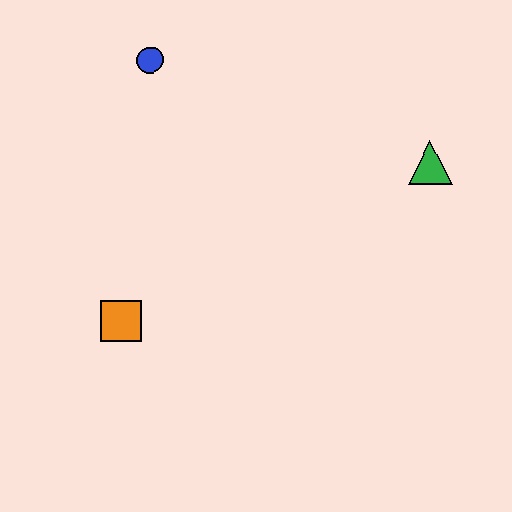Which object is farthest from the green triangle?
The orange square is farthest from the green triangle.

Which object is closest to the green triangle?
The blue circle is closest to the green triangle.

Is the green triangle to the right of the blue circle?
Yes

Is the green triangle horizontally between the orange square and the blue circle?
No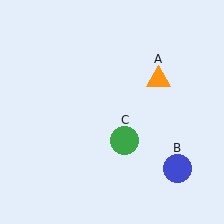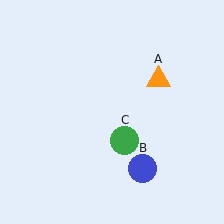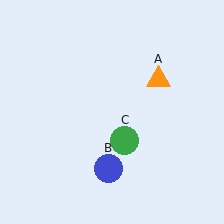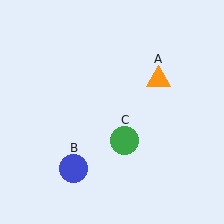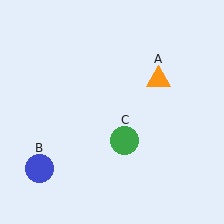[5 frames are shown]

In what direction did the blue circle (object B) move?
The blue circle (object B) moved left.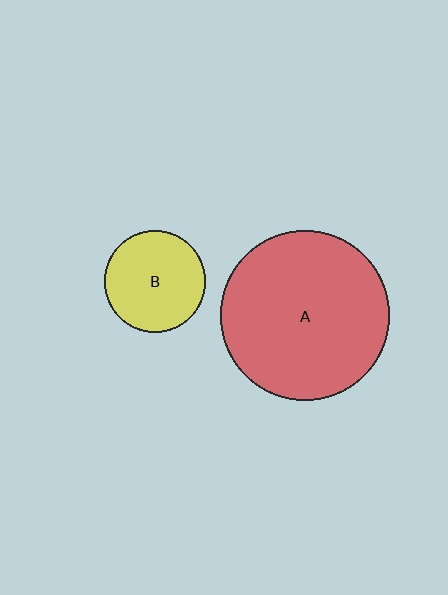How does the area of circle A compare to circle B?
Approximately 2.8 times.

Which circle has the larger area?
Circle A (red).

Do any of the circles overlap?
No, none of the circles overlap.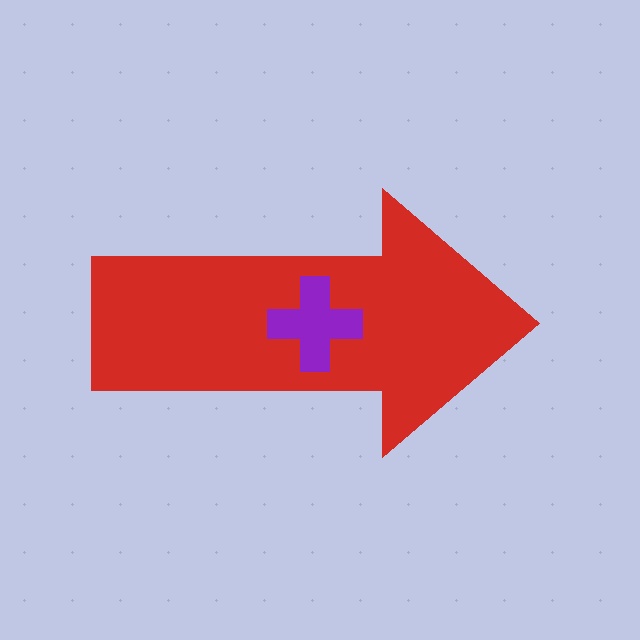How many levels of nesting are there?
2.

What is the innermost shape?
The purple cross.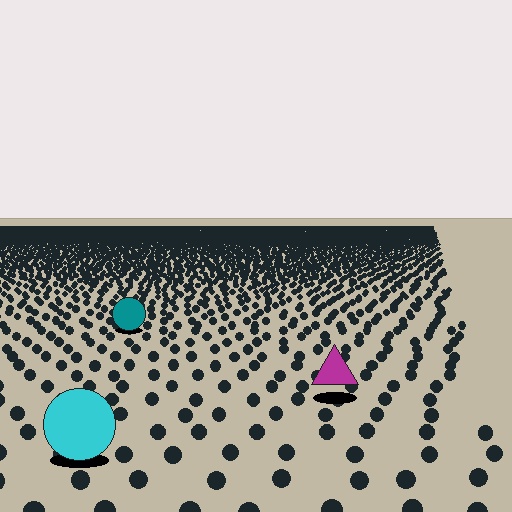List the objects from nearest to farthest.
From nearest to farthest: the cyan circle, the magenta triangle, the teal circle.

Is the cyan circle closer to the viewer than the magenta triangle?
Yes. The cyan circle is closer — you can tell from the texture gradient: the ground texture is coarser near it.